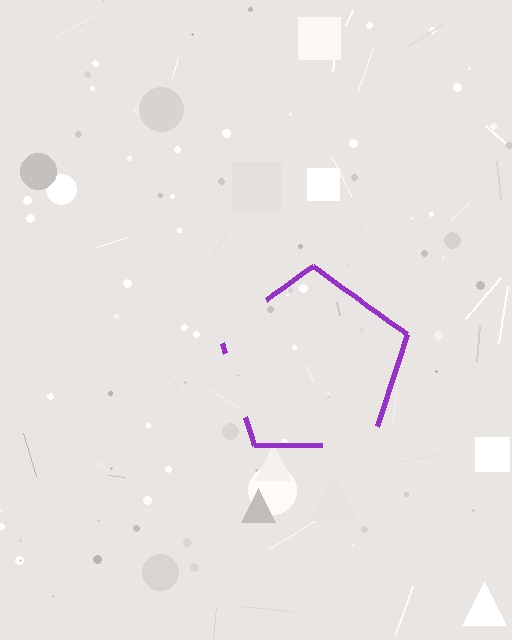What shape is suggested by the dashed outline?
The dashed outline suggests a pentagon.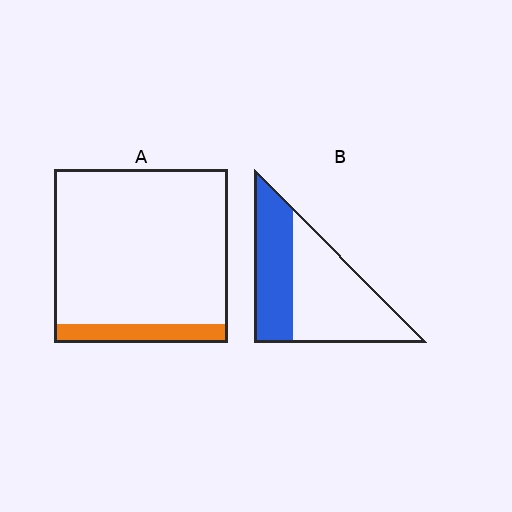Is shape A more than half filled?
No.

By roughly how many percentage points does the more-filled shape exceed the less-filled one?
By roughly 30 percentage points (B over A).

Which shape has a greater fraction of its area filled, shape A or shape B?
Shape B.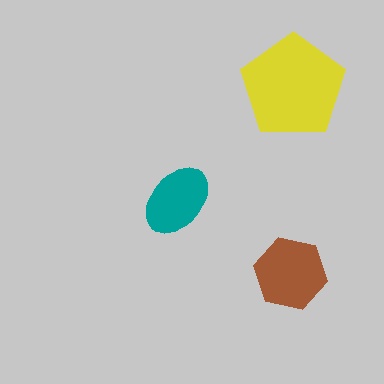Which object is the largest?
The yellow pentagon.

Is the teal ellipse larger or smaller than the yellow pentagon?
Smaller.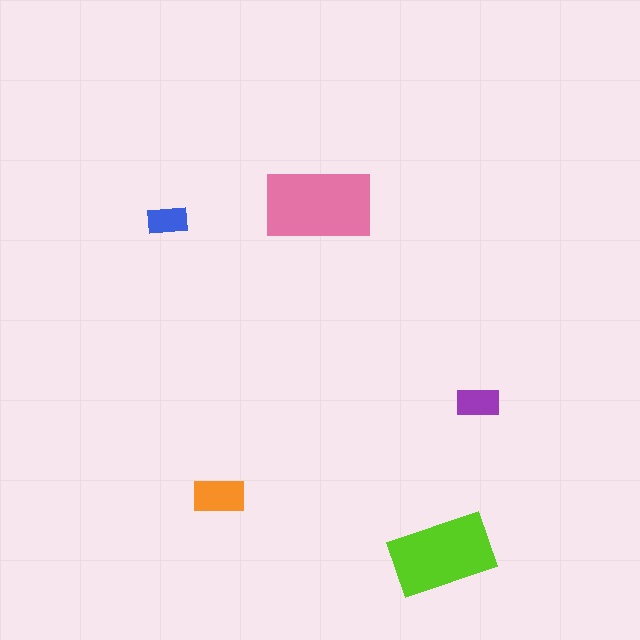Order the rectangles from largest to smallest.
the pink one, the lime one, the orange one, the purple one, the blue one.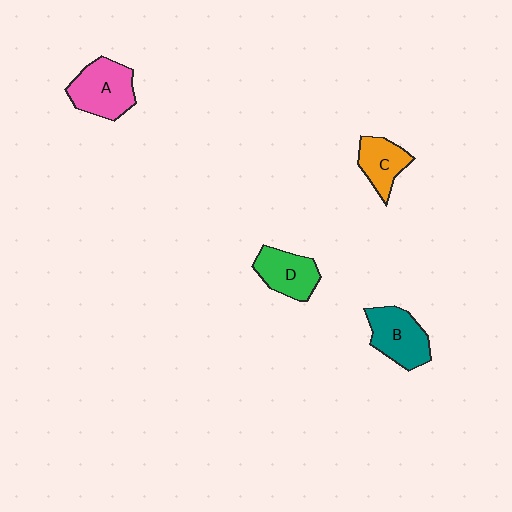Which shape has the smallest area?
Shape C (orange).